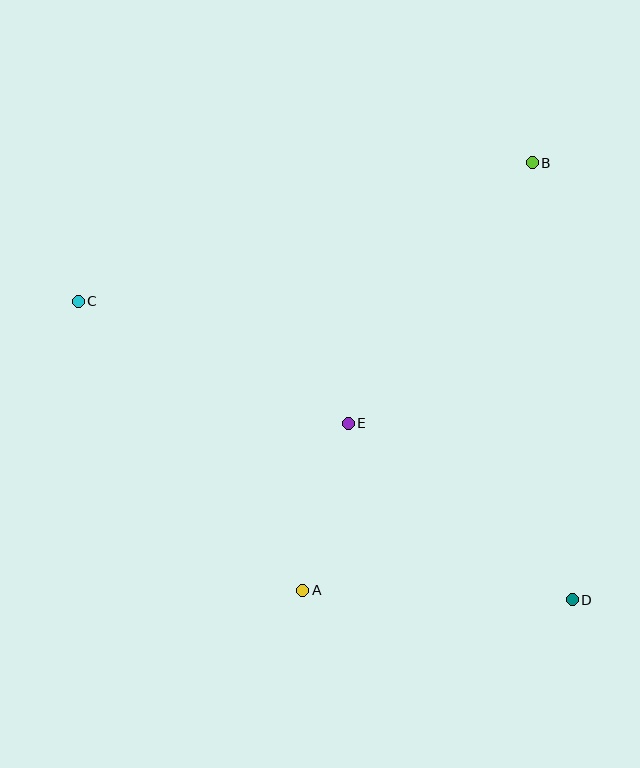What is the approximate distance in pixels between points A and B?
The distance between A and B is approximately 485 pixels.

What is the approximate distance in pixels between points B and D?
The distance between B and D is approximately 439 pixels.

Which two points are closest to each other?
Points A and E are closest to each other.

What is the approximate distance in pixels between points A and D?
The distance between A and D is approximately 270 pixels.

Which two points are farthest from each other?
Points C and D are farthest from each other.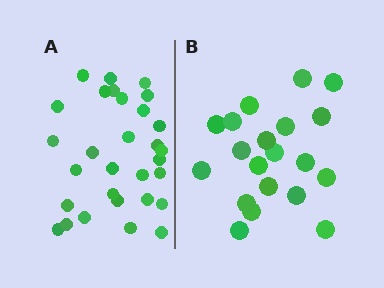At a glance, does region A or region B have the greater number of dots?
Region A (the left region) has more dots.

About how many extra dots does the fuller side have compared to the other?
Region A has roughly 10 or so more dots than region B.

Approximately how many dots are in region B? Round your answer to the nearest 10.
About 20 dots.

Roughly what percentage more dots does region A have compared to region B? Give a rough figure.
About 50% more.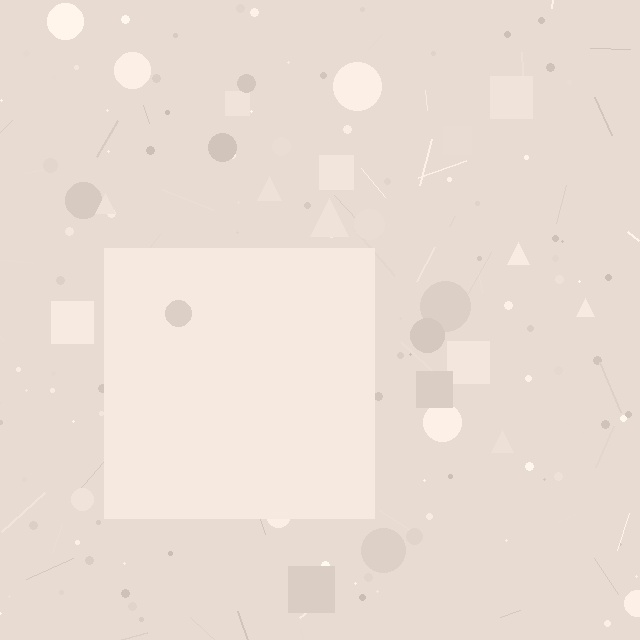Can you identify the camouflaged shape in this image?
The camouflaged shape is a square.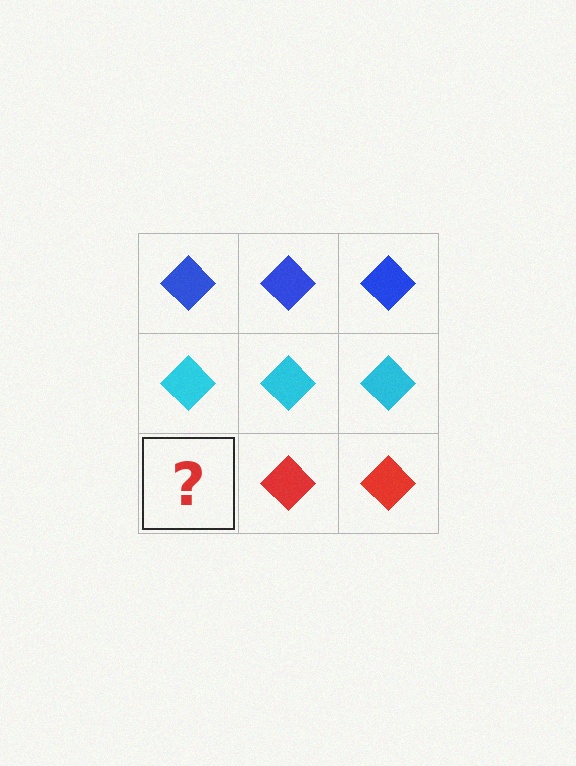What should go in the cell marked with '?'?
The missing cell should contain a red diamond.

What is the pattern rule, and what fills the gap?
The rule is that each row has a consistent color. The gap should be filled with a red diamond.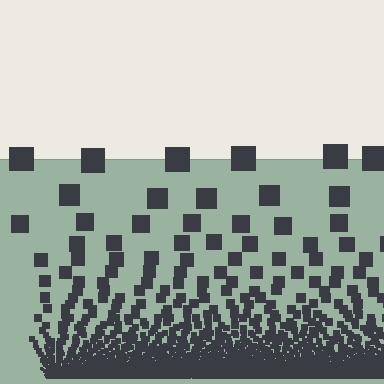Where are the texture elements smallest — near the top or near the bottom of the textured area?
Near the bottom.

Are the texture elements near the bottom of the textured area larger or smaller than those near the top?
Smaller. The gradient is inverted — elements near the bottom are smaller and denser.